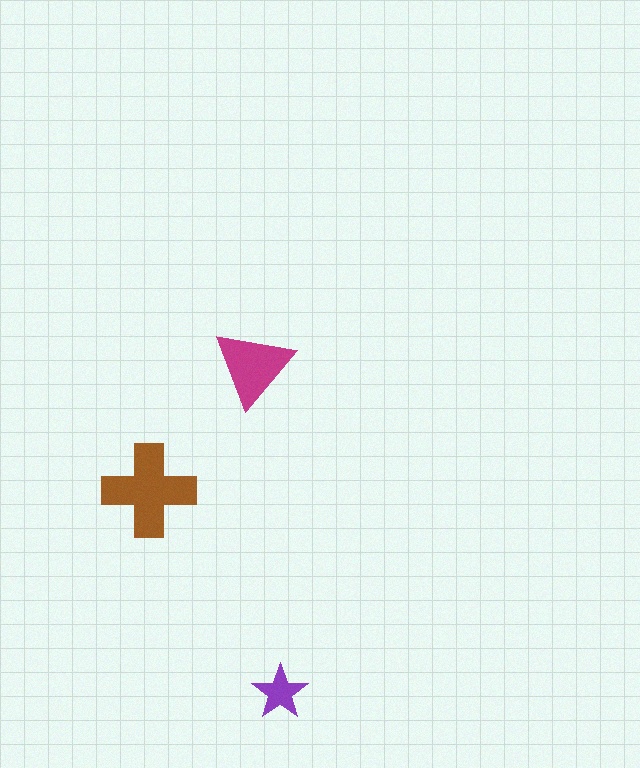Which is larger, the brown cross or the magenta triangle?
The brown cross.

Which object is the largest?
The brown cross.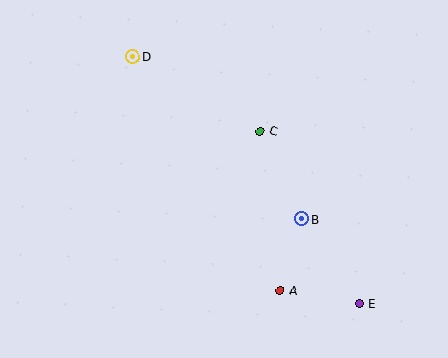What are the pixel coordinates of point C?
Point C is at (260, 131).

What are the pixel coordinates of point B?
Point B is at (302, 219).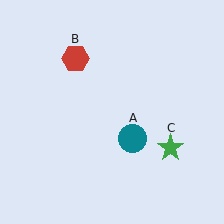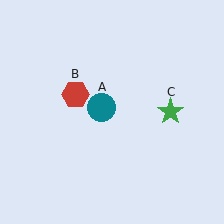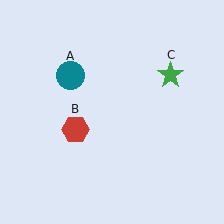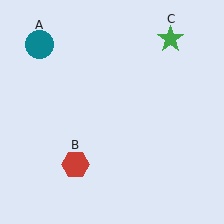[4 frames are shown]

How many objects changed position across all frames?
3 objects changed position: teal circle (object A), red hexagon (object B), green star (object C).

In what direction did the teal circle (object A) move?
The teal circle (object A) moved up and to the left.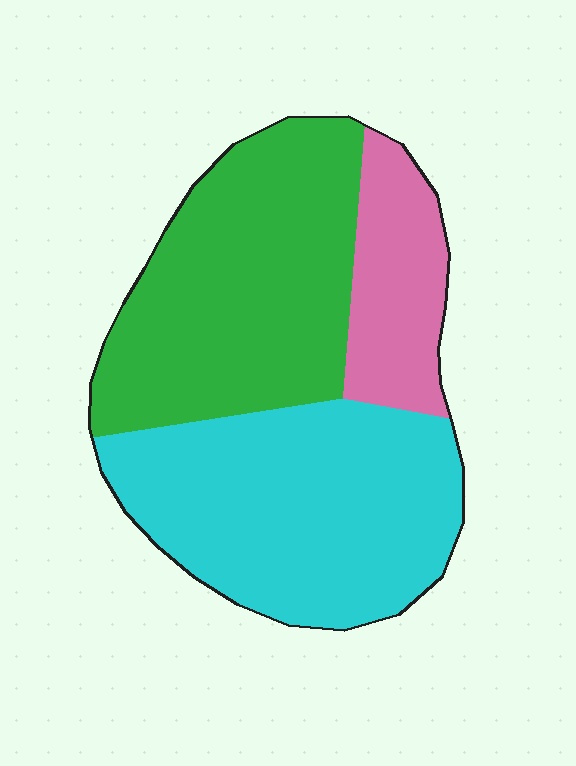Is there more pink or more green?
Green.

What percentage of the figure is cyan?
Cyan takes up between a quarter and a half of the figure.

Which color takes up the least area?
Pink, at roughly 15%.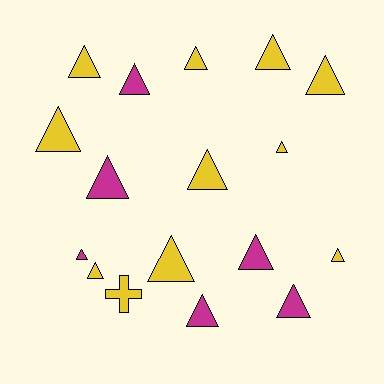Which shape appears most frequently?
Triangle, with 16 objects.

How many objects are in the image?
There are 17 objects.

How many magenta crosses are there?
There are no magenta crosses.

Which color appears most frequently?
Yellow, with 11 objects.